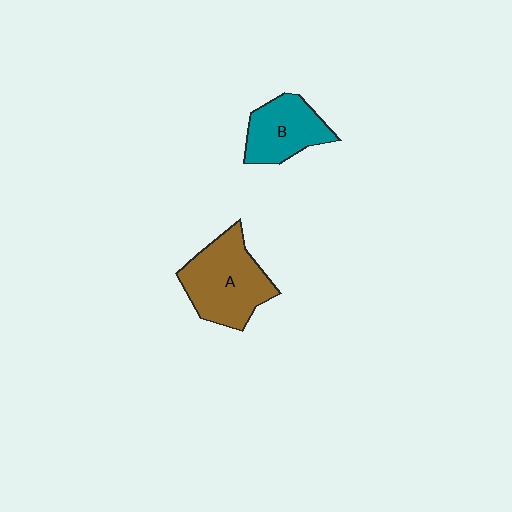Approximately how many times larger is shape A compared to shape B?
Approximately 1.4 times.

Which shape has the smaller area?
Shape B (teal).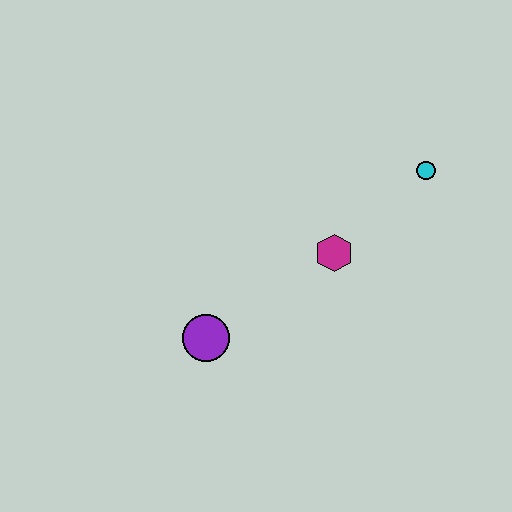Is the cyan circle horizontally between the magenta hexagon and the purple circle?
No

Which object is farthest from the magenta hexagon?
The purple circle is farthest from the magenta hexagon.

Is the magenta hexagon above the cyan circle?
No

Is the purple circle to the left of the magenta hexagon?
Yes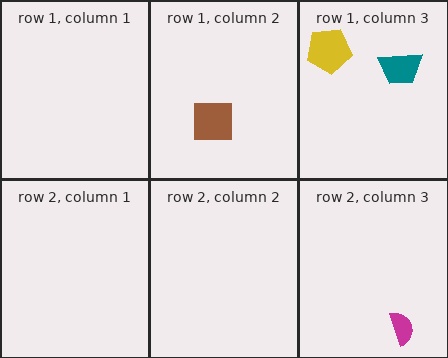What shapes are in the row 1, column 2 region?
The brown square.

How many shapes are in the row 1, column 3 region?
2.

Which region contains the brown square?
The row 1, column 2 region.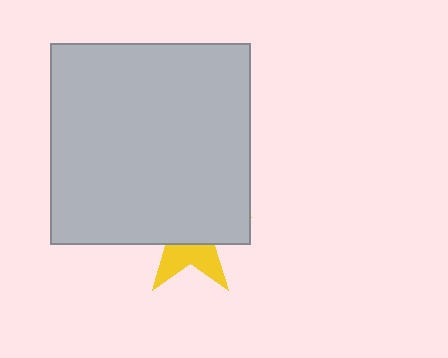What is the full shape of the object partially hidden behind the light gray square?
The partially hidden object is a yellow star.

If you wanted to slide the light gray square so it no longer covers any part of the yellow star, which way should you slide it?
Slide it up — that is the most direct way to separate the two shapes.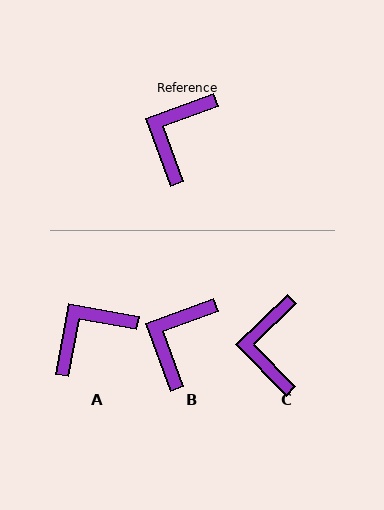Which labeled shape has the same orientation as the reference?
B.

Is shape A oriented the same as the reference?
No, it is off by about 30 degrees.